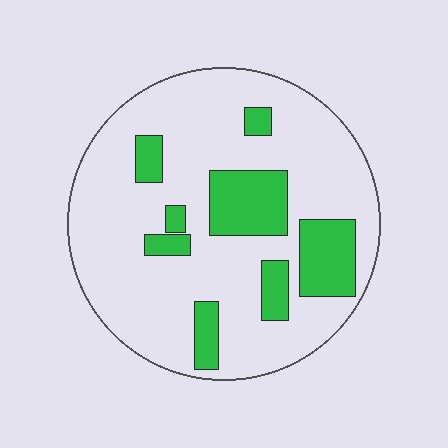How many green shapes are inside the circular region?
8.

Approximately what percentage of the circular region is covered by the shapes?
Approximately 20%.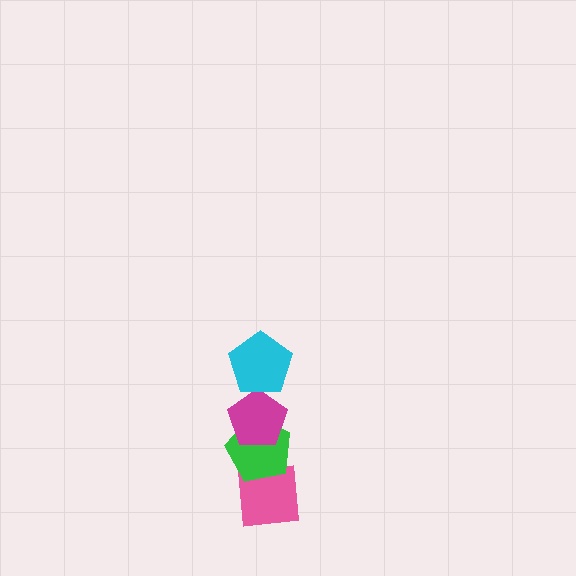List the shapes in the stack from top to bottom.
From top to bottom: the cyan pentagon, the magenta pentagon, the green pentagon, the pink square.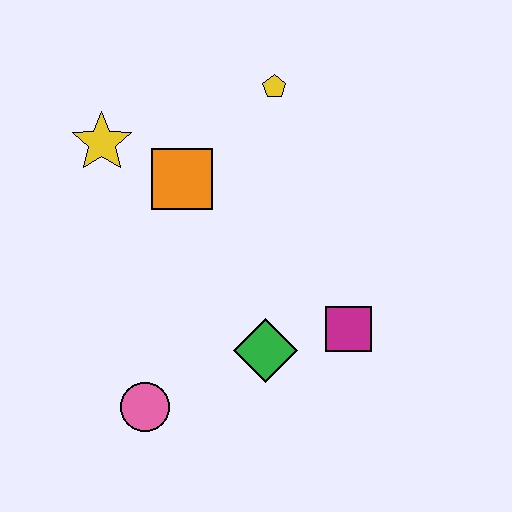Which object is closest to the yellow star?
The orange square is closest to the yellow star.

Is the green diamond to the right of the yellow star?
Yes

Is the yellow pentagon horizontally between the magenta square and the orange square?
Yes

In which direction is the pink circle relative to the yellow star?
The pink circle is below the yellow star.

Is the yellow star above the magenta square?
Yes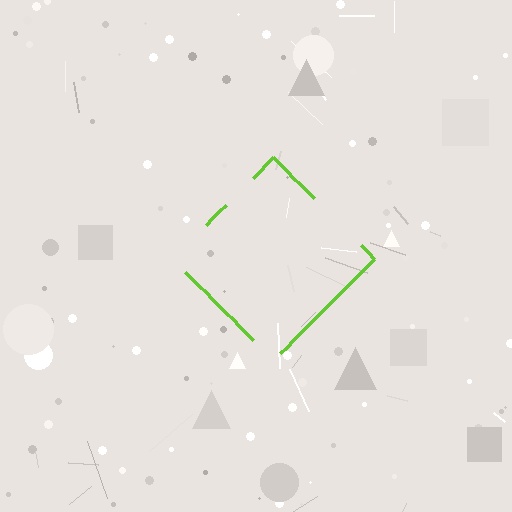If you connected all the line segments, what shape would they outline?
They would outline a diamond.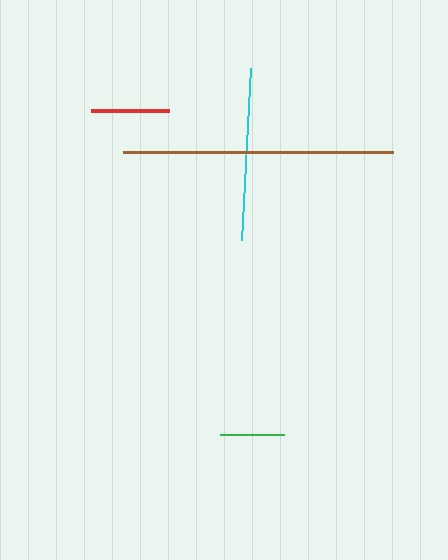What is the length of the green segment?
The green segment is approximately 65 pixels long.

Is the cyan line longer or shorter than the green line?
The cyan line is longer than the green line.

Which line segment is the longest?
The brown line is the longest at approximately 270 pixels.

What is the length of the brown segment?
The brown segment is approximately 270 pixels long.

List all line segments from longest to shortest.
From longest to shortest: brown, cyan, red, green.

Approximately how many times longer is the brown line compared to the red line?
The brown line is approximately 3.5 times the length of the red line.